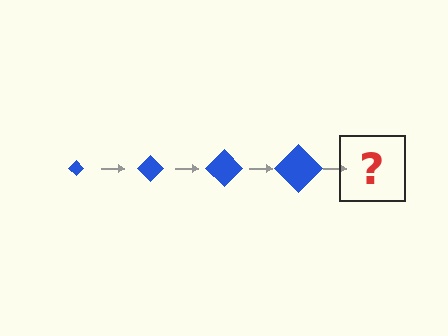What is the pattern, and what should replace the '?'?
The pattern is that the diamond gets progressively larger each step. The '?' should be a blue diamond, larger than the previous one.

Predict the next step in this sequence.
The next step is a blue diamond, larger than the previous one.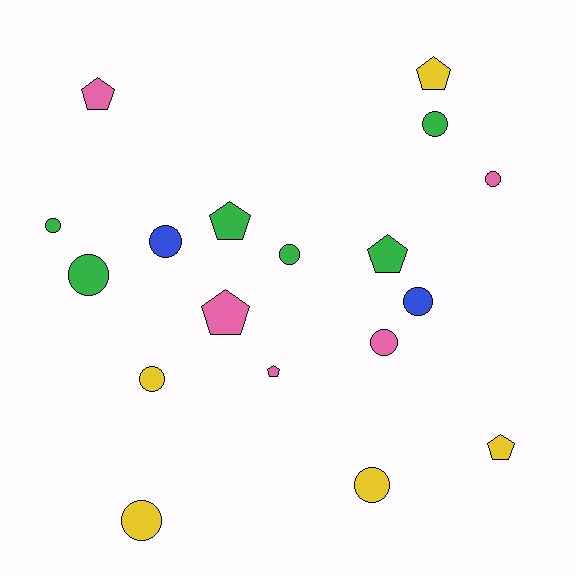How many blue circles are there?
There are 2 blue circles.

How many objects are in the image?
There are 18 objects.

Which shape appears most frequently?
Circle, with 11 objects.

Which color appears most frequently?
Green, with 6 objects.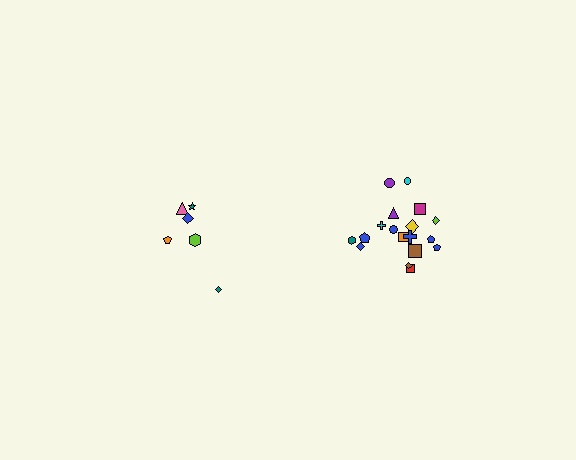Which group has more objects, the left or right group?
The right group.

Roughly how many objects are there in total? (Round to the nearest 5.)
Roughly 25 objects in total.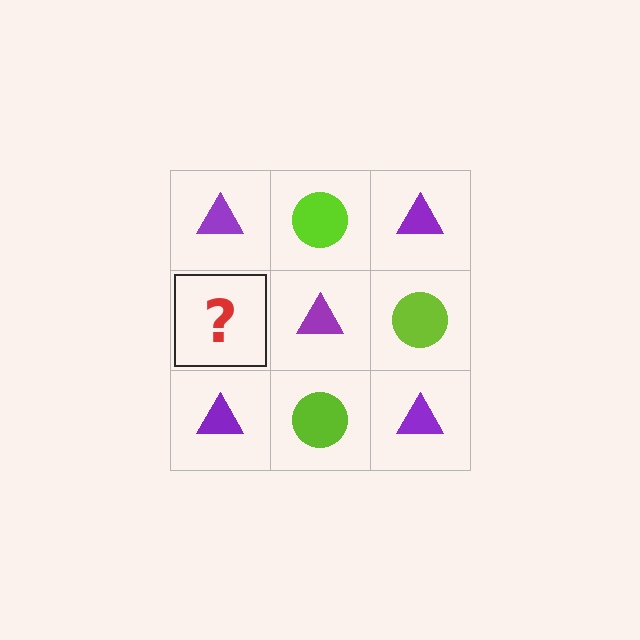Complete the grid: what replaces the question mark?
The question mark should be replaced with a lime circle.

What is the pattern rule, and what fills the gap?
The rule is that it alternates purple triangle and lime circle in a checkerboard pattern. The gap should be filled with a lime circle.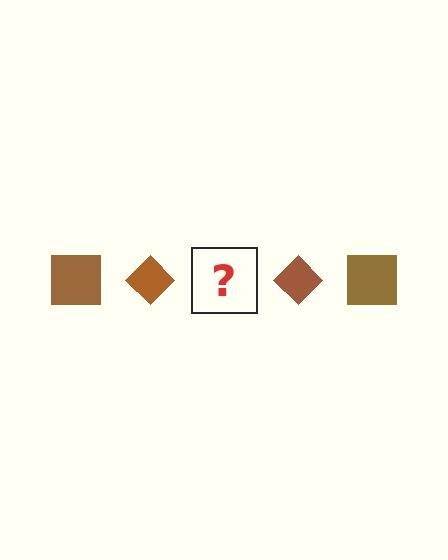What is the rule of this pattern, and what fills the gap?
The rule is that the pattern cycles through square, diamond shapes in brown. The gap should be filled with a brown square.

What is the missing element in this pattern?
The missing element is a brown square.